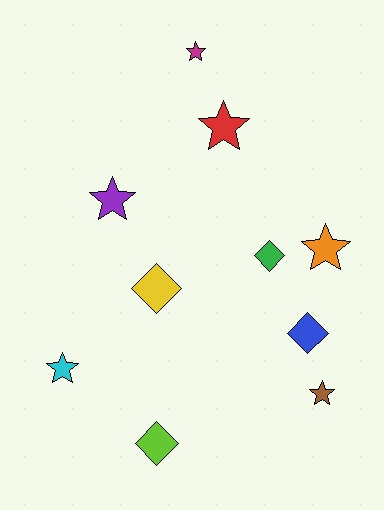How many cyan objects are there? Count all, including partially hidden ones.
There is 1 cyan object.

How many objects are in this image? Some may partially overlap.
There are 10 objects.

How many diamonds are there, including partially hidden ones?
There are 4 diamonds.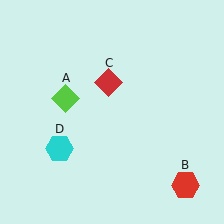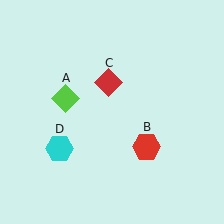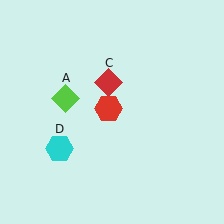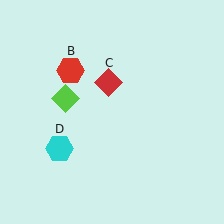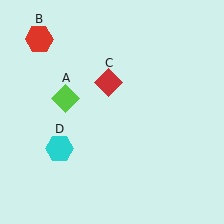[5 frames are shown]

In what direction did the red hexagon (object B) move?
The red hexagon (object B) moved up and to the left.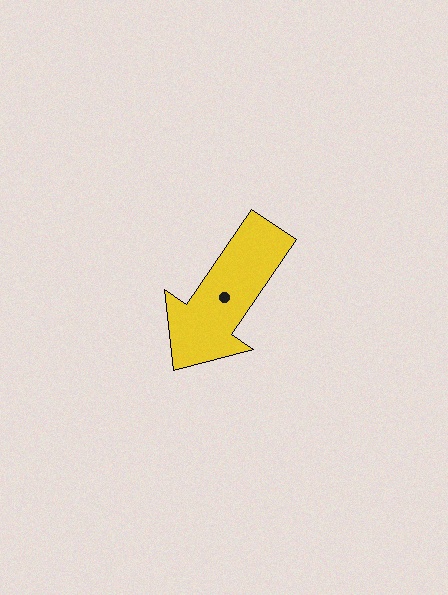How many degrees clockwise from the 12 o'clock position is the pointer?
Approximately 214 degrees.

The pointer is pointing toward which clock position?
Roughly 7 o'clock.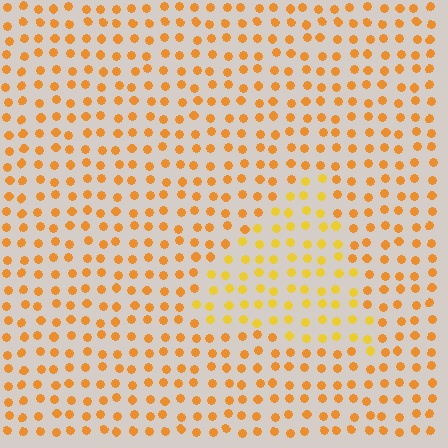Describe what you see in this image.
The image is filled with small orange elements in a uniform arrangement. A triangle-shaped region is visible where the elements are tinted to a slightly different hue, forming a subtle color boundary.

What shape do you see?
I see a triangle.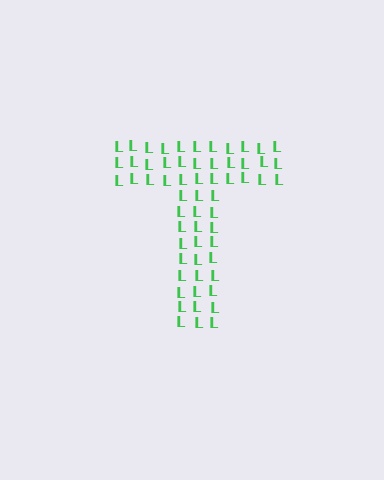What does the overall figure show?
The overall figure shows the letter T.